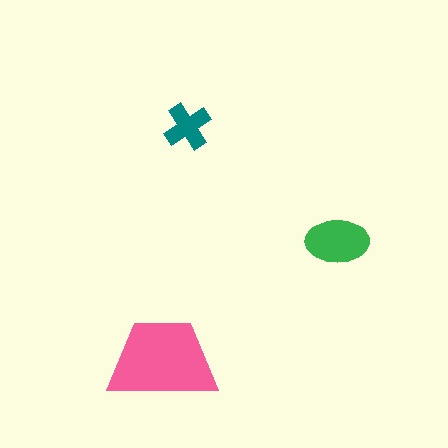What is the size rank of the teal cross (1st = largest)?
3rd.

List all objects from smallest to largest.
The teal cross, the green ellipse, the pink trapezoid.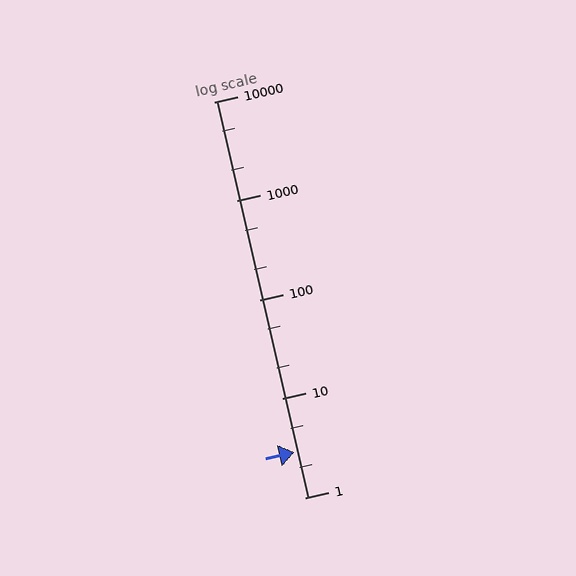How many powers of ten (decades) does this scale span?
The scale spans 4 decades, from 1 to 10000.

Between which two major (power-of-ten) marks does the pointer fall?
The pointer is between 1 and 10.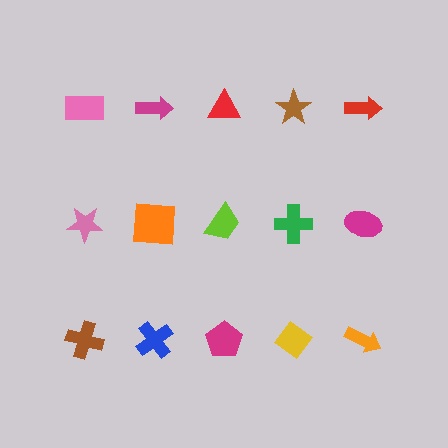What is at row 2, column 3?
A lime trapezoid.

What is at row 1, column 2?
A magenta arrow.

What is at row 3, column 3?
A magenta pentagon.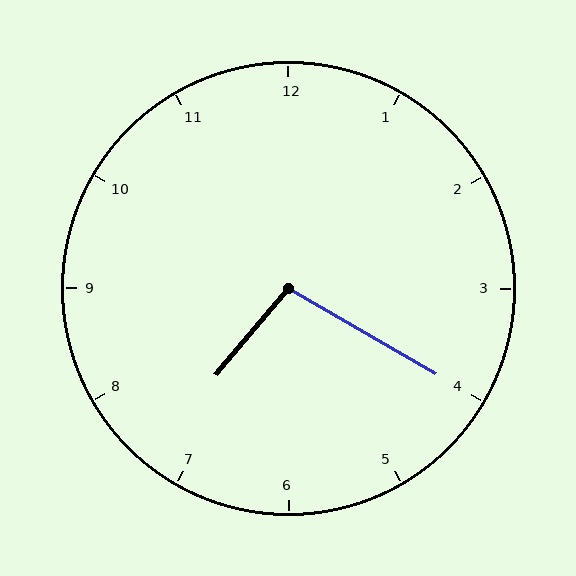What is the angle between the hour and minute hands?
Approximately 100 degrees.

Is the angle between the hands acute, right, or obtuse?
It is obtuse.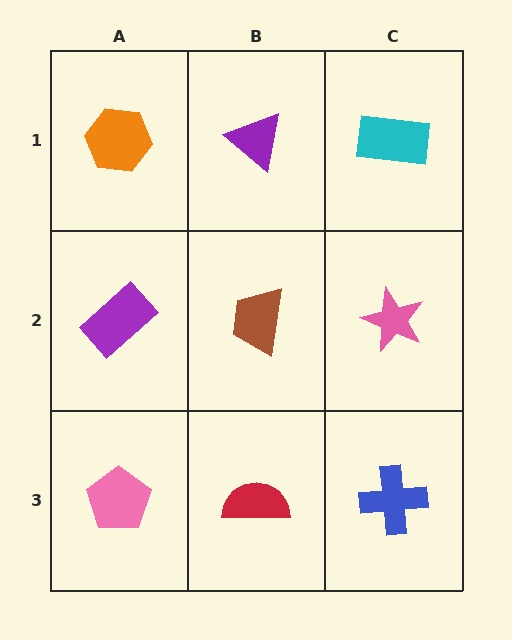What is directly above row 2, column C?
A cyan rectangle.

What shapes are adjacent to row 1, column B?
A brown trapezoid (row 2, column B), an orange hexagon (row 1, column A), a cyan rectangle (row 1, column C).